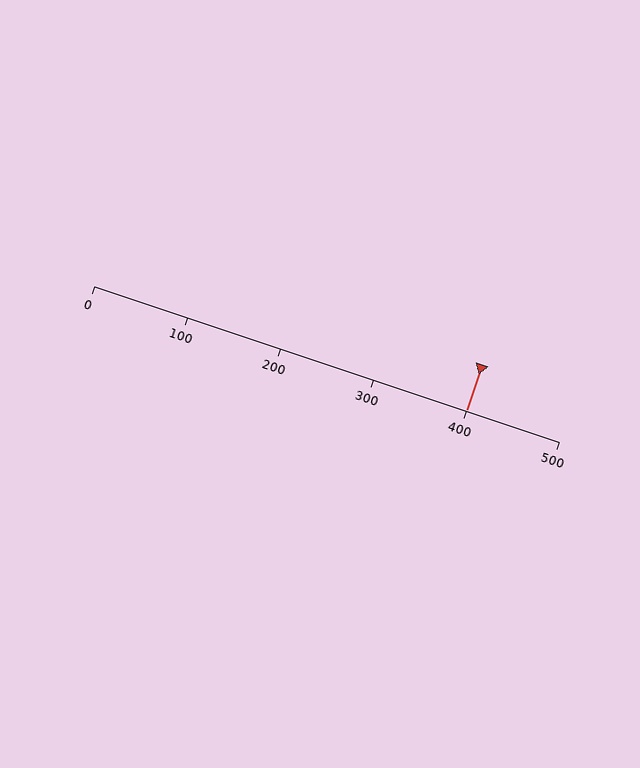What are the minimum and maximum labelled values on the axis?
The axis runs from 0 to 500.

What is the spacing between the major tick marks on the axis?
The major ticks are spaced 100 apart.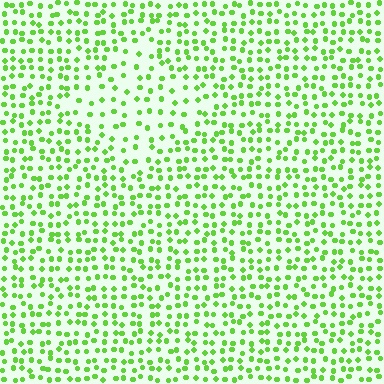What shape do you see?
I see a diamond.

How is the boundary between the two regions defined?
The boundary is defined by a change in element density (approximately 1.7x ratio). All elements are the same color, size, and shape.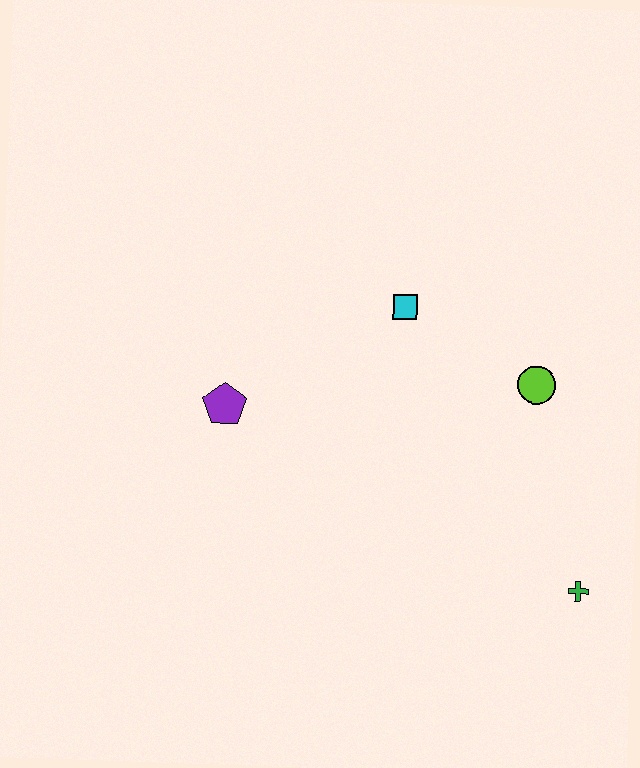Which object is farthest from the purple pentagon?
The green cross is farthest from the purple pentagon.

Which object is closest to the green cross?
The lime circle is closest to the green cross.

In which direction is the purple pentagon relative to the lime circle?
The purple pentagon is to the left of the lime circle.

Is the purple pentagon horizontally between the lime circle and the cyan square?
No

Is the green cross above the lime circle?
No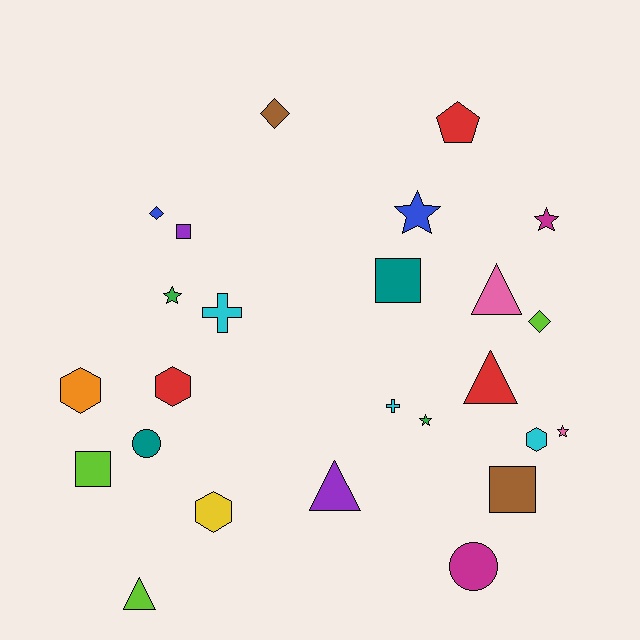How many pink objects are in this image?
There are 2 pink objects.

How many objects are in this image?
There are 25 objects.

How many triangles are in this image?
There are 4 triangles.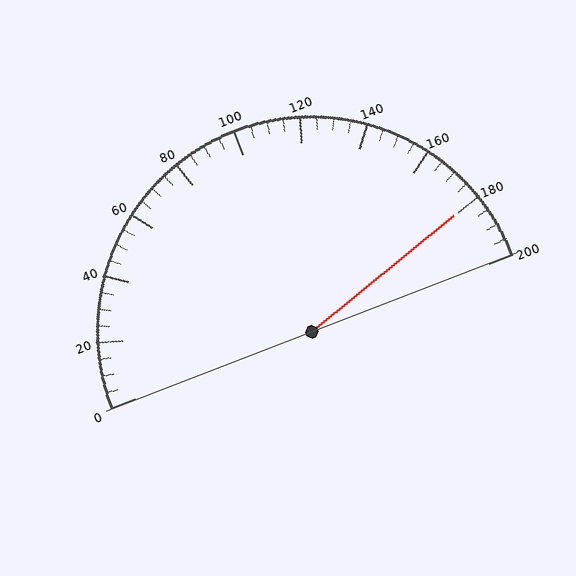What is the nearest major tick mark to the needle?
The nearest major tick mark is 180.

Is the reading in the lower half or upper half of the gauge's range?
The reading is in the upper half of the range (0 to 200).